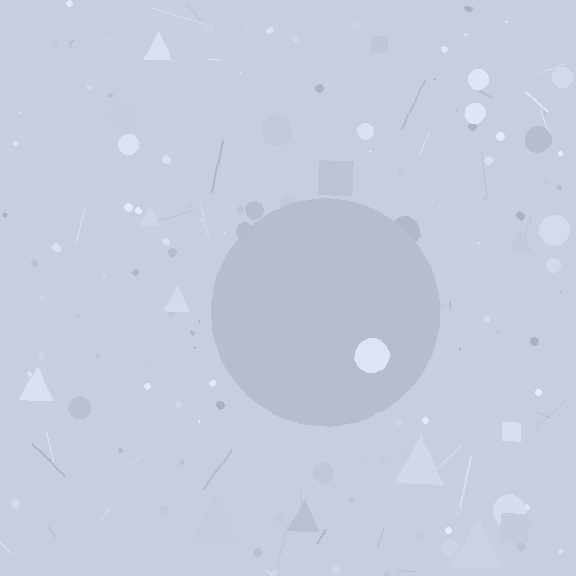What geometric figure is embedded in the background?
A circle is embedded in the background.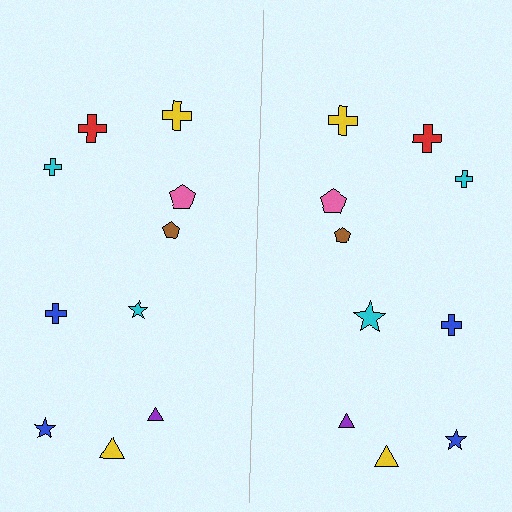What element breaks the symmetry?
The cyan star on the right side has a different size than its mirror counterpart.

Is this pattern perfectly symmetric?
No, the pattern is not perfectly symmetric. The cyan star on the right side has a different size than its mirror counterpart.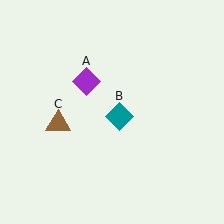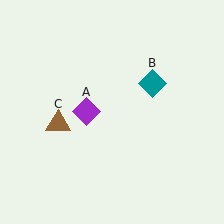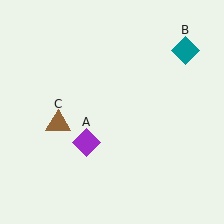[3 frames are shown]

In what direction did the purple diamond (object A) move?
The purple diamond (object A) moved down.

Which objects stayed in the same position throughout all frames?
Brown triangle (object C) remained stationary.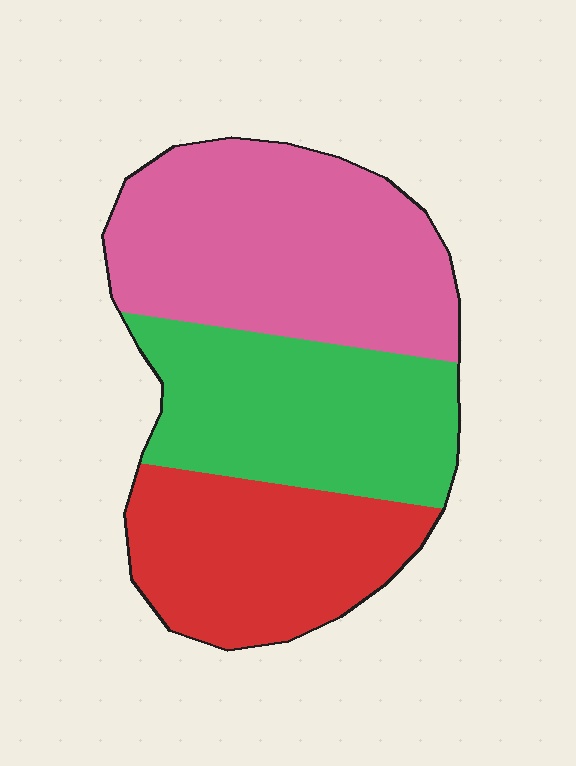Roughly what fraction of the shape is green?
Green covers 32% of the shape.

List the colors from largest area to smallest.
From largest to smallest: pink, green, red.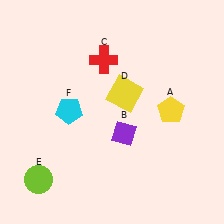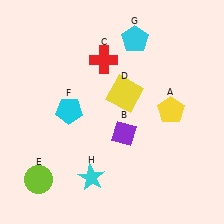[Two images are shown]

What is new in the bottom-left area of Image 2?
A cyan star (H) was added in the bottom-left area of Image 2.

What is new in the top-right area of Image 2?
A cyan pentagon (G) was added in the top-right area of Image 2.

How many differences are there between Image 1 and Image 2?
There are 2 differences between the two images.